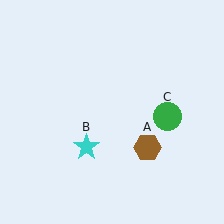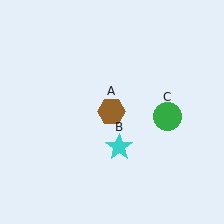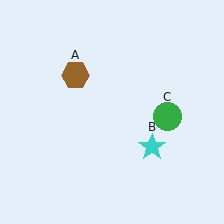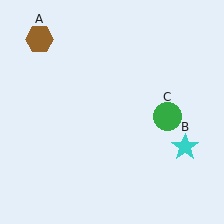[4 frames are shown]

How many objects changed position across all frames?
2 objects changed position: brown hexagon (object A), cyan star (object B).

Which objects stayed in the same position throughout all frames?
Green circle (object C) remained stationary.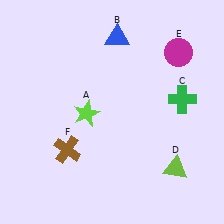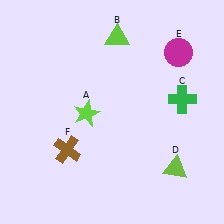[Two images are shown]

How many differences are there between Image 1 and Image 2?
There is 1 difference between the two images.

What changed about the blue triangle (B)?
In Image 1, B is blue. In Image 2, it changed to lime.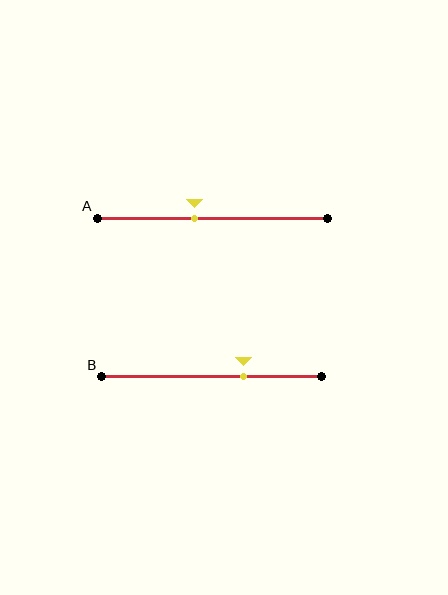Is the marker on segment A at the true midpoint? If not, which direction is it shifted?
No, the marker on segment A is shifted to the left by about 8% of the segment length.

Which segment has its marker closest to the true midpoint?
Segment A has its marker closest to the true midpoint.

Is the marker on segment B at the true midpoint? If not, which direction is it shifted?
No, the marker on segment B is shifted to the right by about 14% of the segment length.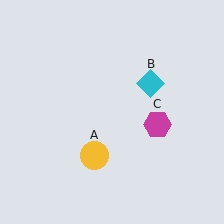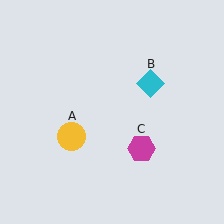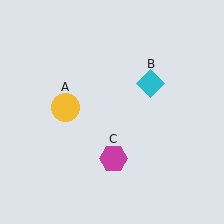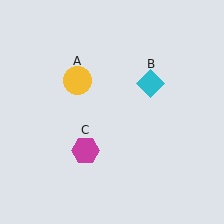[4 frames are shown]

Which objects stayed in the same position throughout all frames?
Cyan diamond (object B) remained stationary.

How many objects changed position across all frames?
2 objects changed position: yellow circle (object A), magenta hexagon (object C).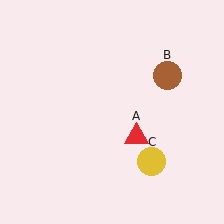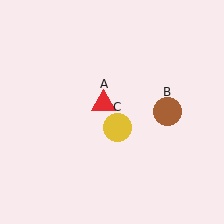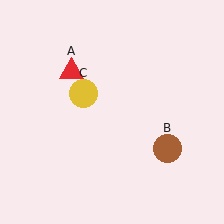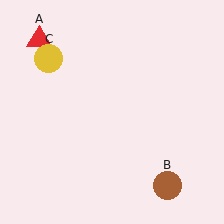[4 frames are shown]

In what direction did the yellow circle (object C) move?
The yellow circle (object C) moved up and to the left.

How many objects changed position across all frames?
3 objects changed position: red triangle (object A), brown circle (object B), yellow circle (object C).